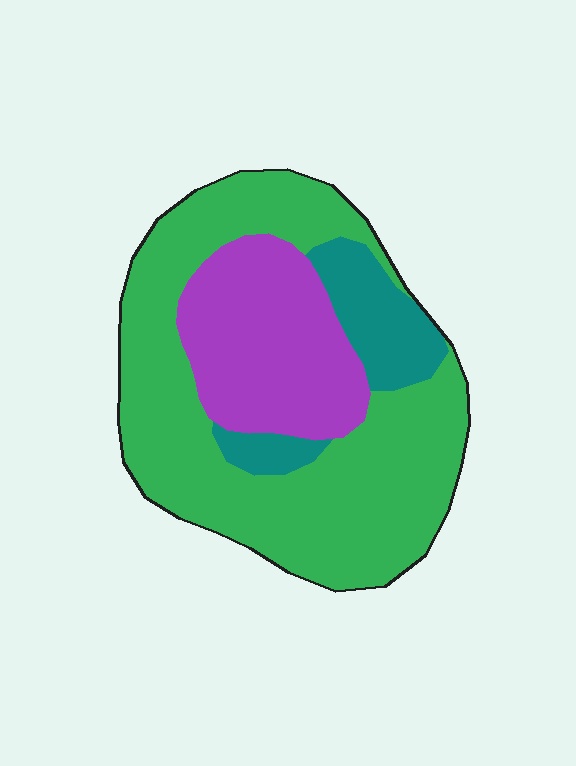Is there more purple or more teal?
Purple.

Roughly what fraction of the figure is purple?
Purple takes up between a quarter and a half of the figure.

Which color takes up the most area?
Green, at roughly 60%.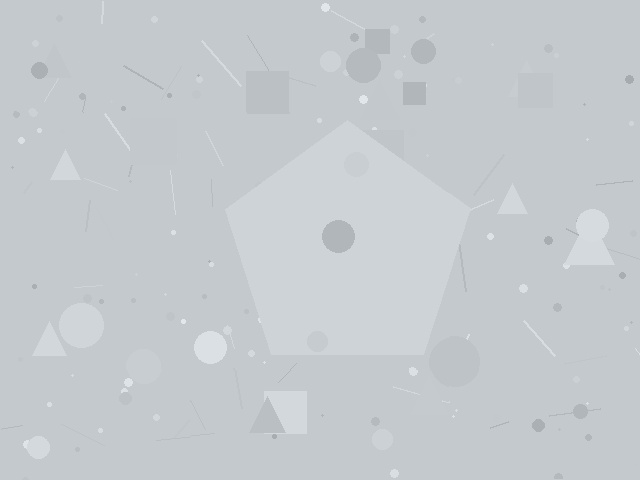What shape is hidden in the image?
A pentagon is hidden in the image.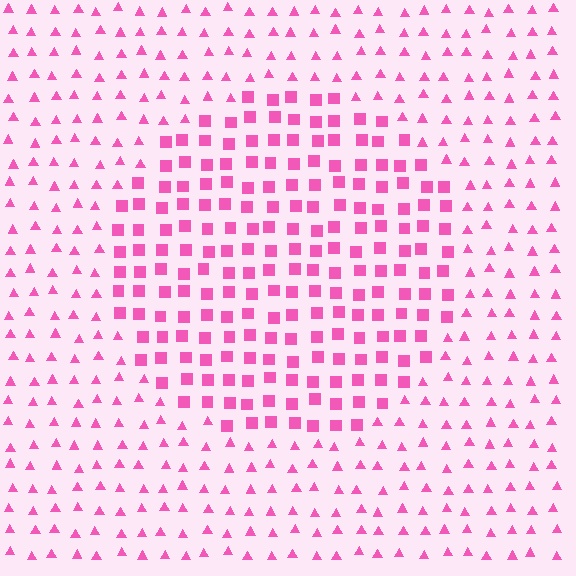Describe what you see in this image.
The image is filled with small pink elements arranged in a uniform grid. A circle-shaped region contains squares, while the surrounding area contains triangles. The boundary is defined purely by the change in element shape.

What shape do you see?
I see a circle.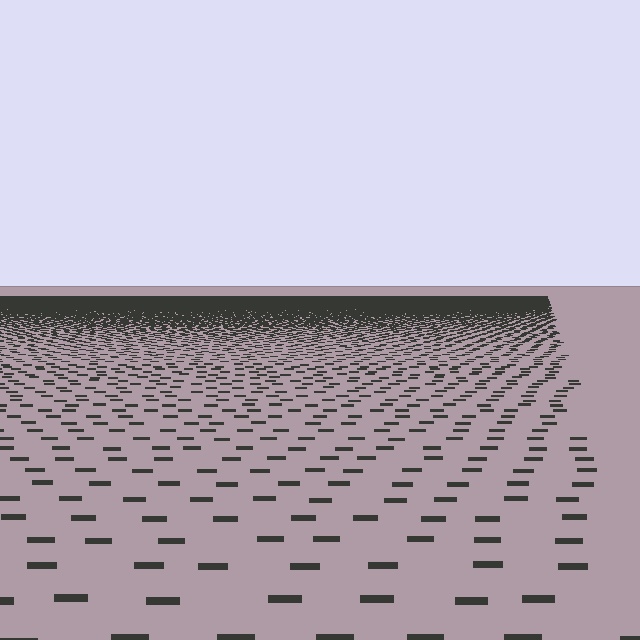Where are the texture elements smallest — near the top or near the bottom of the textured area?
Near the top.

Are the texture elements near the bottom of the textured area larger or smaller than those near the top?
Larger. Near the bottom, elements are closer to the viewer and appear at a bigger on-screen size.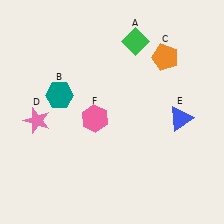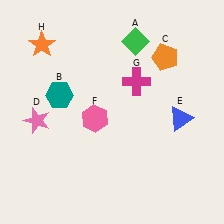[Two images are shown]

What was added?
A magenta cross (G), an orange star (H) were added in Image 2.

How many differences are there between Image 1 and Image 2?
There are 2 differences between the two images.